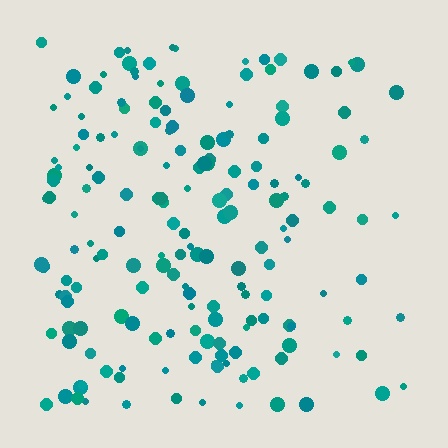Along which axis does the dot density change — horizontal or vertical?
Horizontal.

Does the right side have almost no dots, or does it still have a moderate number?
Still a moderate number, just noticeably fewer than the left.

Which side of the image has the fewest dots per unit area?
The right.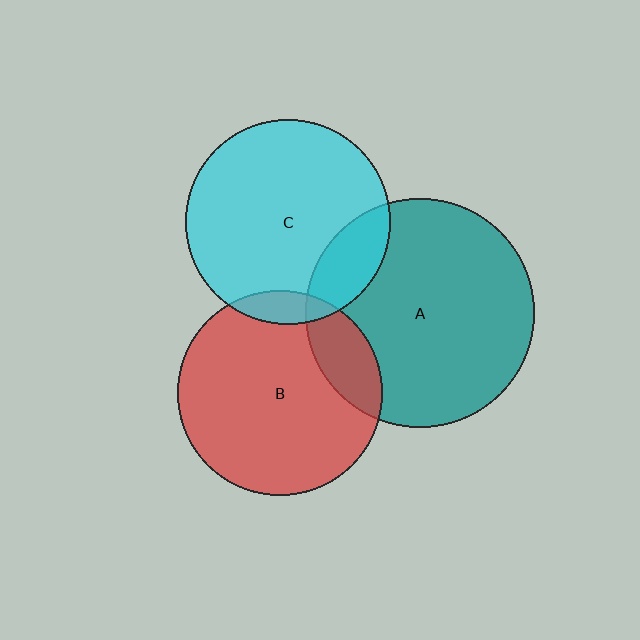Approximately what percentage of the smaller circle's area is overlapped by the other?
Approximately 10%.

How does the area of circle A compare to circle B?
Approximately 1.2 times.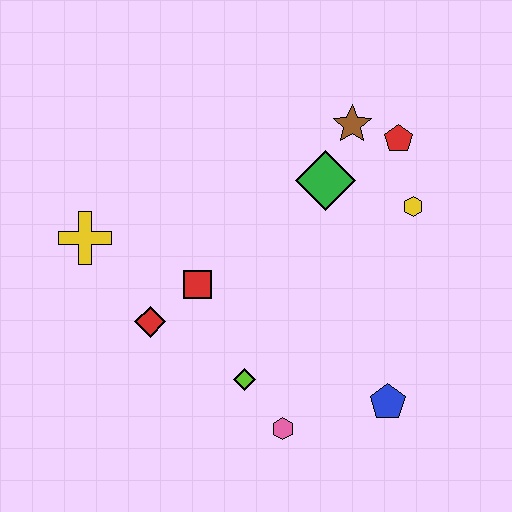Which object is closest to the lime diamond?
The pink hexagon is closest to the lime diamond.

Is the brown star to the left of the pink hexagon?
No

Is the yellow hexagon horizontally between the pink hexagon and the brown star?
No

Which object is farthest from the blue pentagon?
The yellow cross is farthest from the blue pentagon.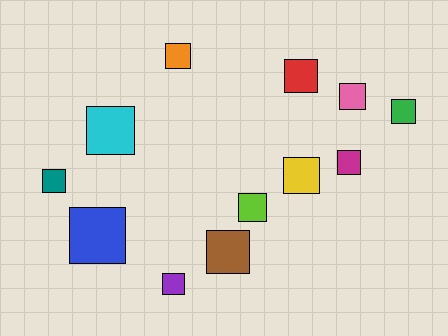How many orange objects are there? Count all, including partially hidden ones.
There is 1 orange object.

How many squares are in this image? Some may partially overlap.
There are 12 squares.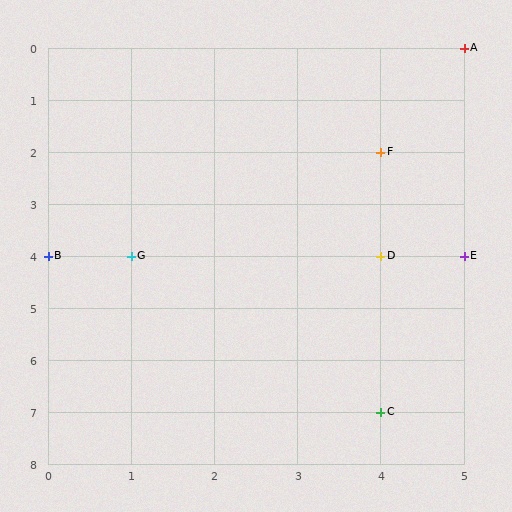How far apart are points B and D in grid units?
Points B and D are 4 columns apart.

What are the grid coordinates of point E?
Point E is at grid coordinates (5, 4).